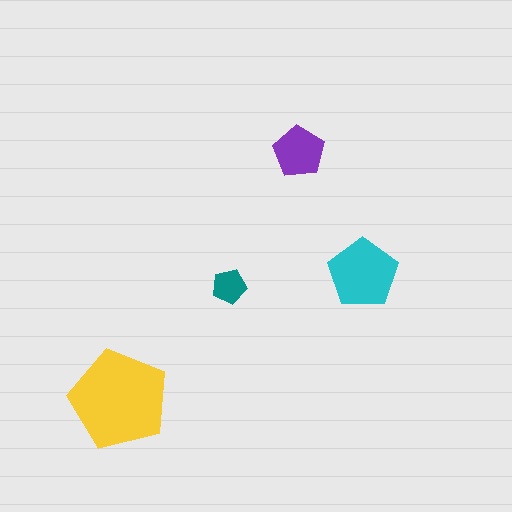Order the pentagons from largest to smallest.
the yellow one, the cyan one, the purple one, the teal one.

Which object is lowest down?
The yellow pentagon is bottommost.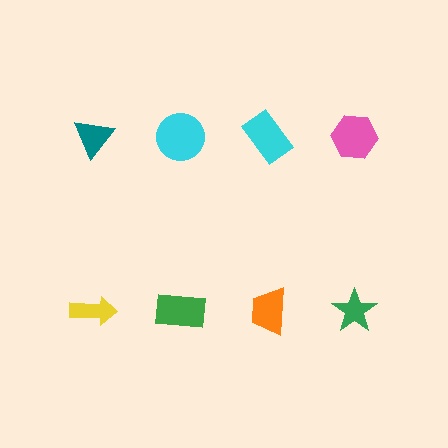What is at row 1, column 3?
A cyan rectangle.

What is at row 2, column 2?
A green rectangle.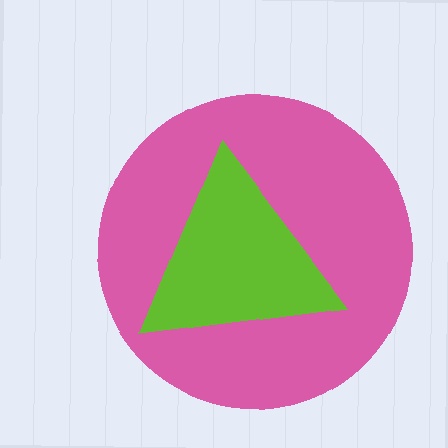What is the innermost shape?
The lime triangle.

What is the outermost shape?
The pink circle.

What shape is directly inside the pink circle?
The lime triangle.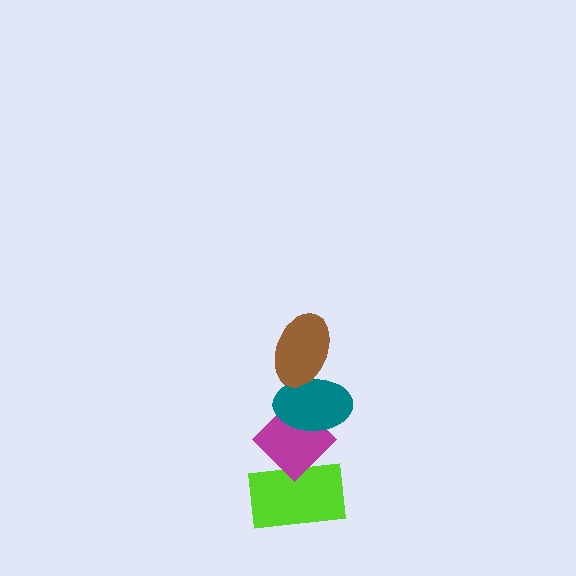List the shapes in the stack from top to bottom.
From top to bottom: the brown ellipse, the teal ellipse, the magenta diamond, the lime rectangle.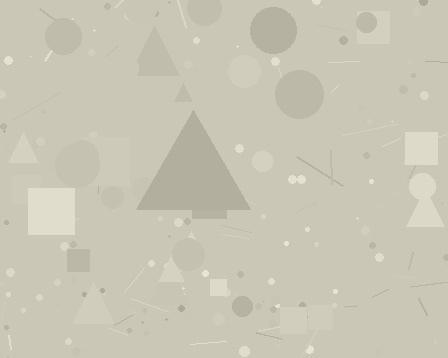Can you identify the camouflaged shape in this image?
The camouflaged shape is a triangle.